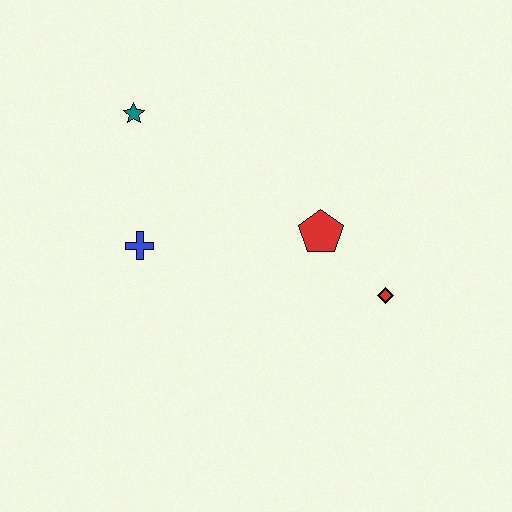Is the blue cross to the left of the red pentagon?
Yes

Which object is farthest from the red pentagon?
The teal star is farthest from the red pentagon.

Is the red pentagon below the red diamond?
No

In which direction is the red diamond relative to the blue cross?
The red diamond is to the right of the blue cross.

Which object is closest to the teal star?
The blue cross is closest to the teal star.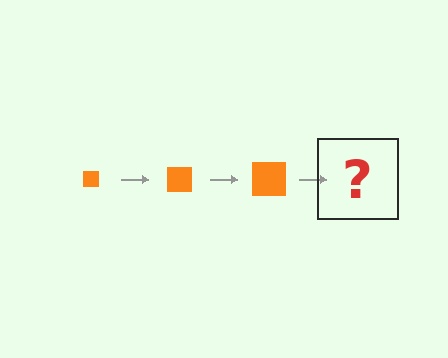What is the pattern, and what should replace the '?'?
The pattern is that the square gets progressively larger each step. The '?' should be an orange square, larger than the previous one.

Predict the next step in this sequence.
The next step is an orange square, larger than the previous one.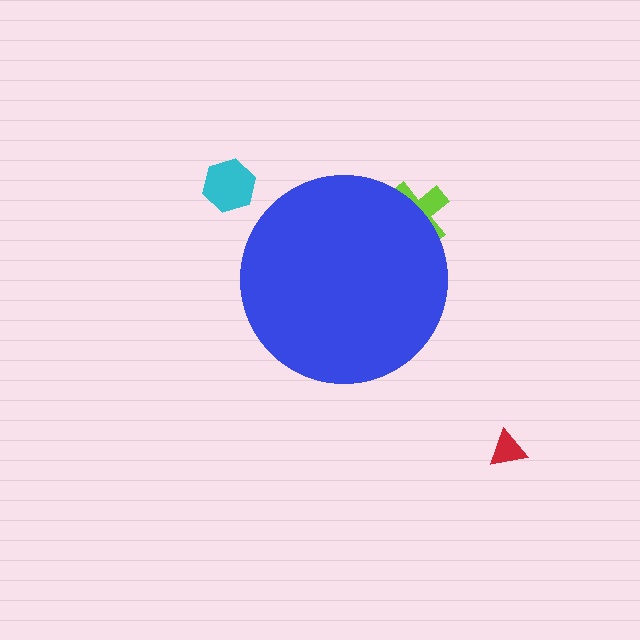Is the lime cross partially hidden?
Yes, the lime cross is partially hidden behind the blue circle.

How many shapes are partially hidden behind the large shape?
1 shape is partially hidden.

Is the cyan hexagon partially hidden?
No, the cyan hexagon is fully visible.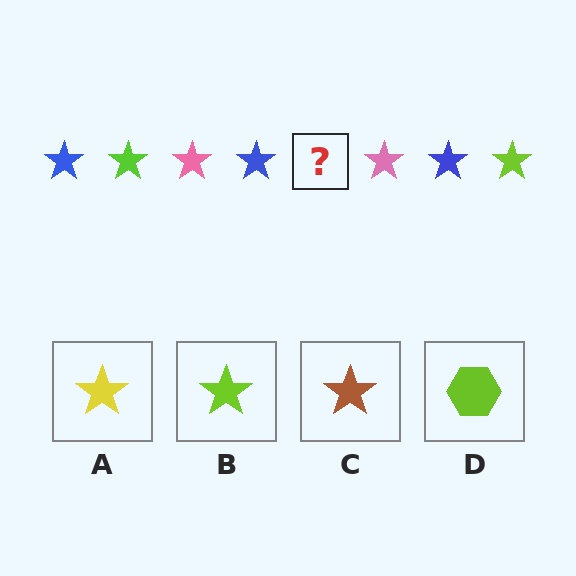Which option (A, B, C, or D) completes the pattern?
B.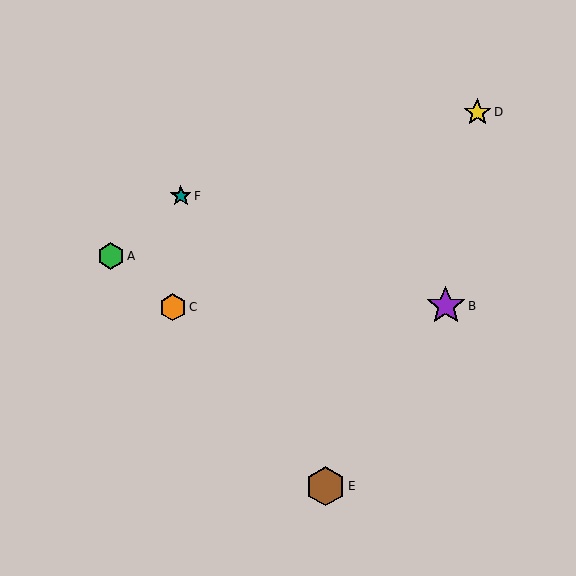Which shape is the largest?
The brown hexagon (labeled E) is the largest.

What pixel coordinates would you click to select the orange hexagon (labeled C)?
Click at (173, 307) to select the orange hexagon C.